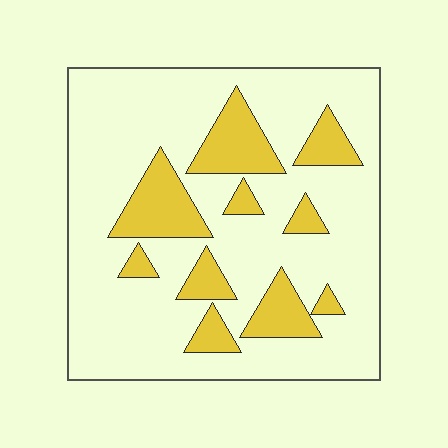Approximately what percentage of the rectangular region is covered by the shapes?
Approximately 20%.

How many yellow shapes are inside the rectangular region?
10.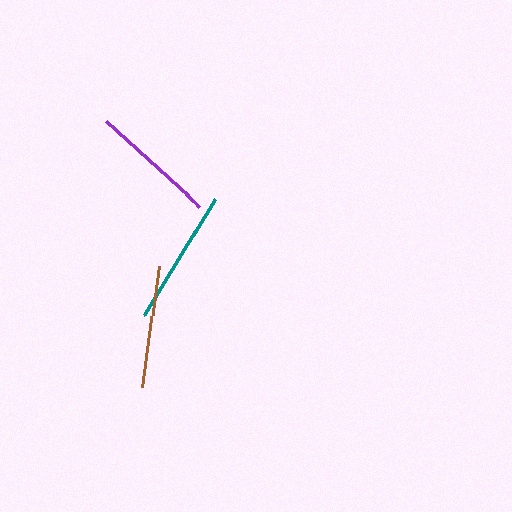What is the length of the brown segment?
The brown segment is approximately 122 pixels long.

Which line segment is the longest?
The teal line is the longest at approximately 137 pixels.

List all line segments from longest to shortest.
From longest to shortest: teal, purple, brown.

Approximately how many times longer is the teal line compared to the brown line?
The teal line is approximately 1.1 times the length of the brown line.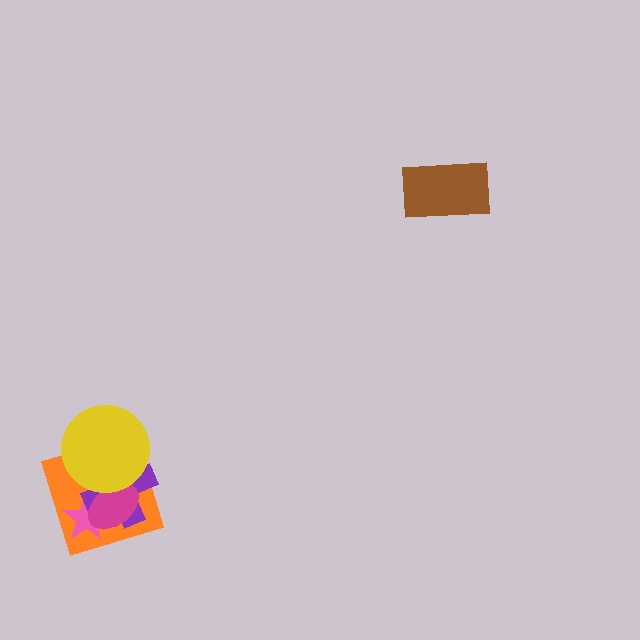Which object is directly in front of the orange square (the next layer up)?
The pink star is directly in front of the orange square.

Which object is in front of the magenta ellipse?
The yellow circle is in front of the magenta ellipse.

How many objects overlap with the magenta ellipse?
4 objects overlap with the magenta ellipse.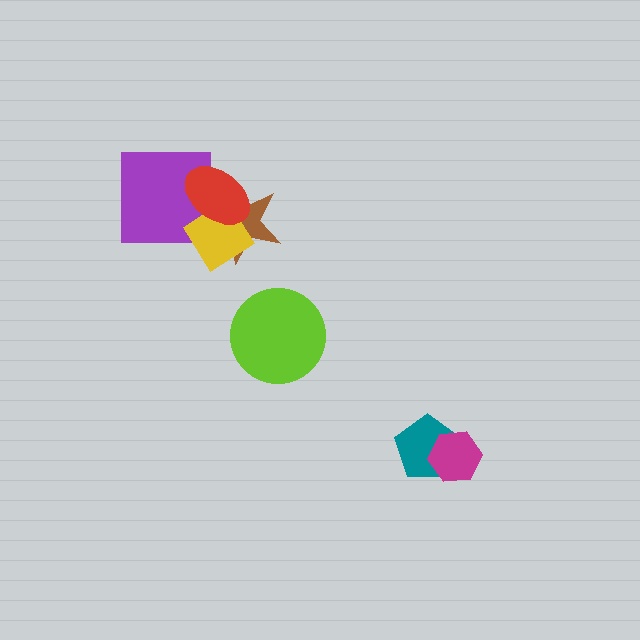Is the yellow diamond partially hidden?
Yes, it is partially covered by another shape.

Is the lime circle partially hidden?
No, no other shape covers it.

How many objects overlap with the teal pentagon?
1 object overlaps with the teal pentagon.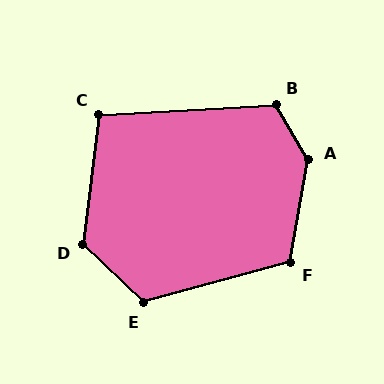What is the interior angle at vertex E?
Approximately 121 degrees (obtuse).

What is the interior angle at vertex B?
Approximately 118 degrees (obtuse).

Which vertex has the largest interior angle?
A, at approximately 139 degrees.